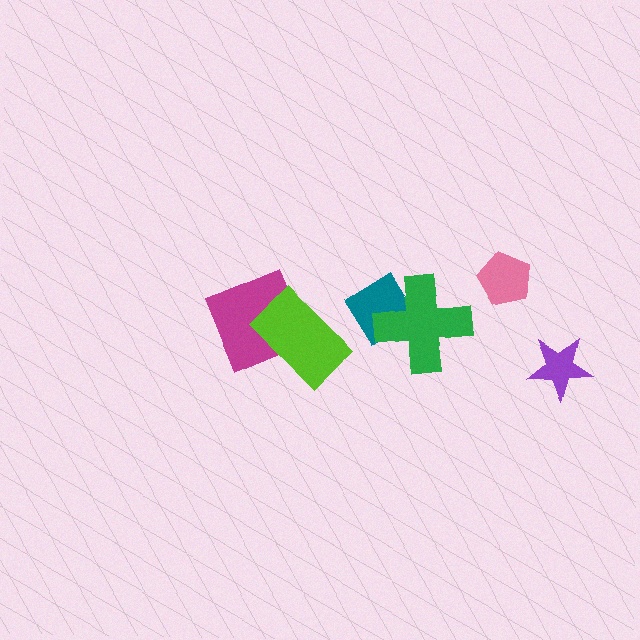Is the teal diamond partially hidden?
Yes, it is partially covered by another shape.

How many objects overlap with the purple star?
0 objects overlap with the purple star.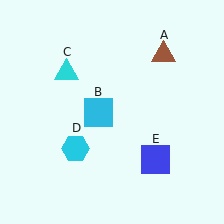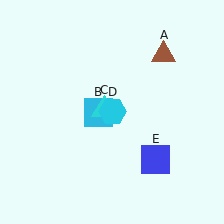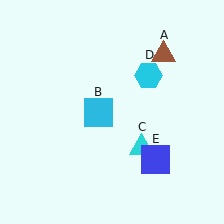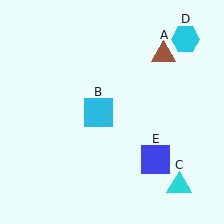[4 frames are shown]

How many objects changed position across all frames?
2 objects changed position: cyan triangle (object C), cyan hexagon (object D).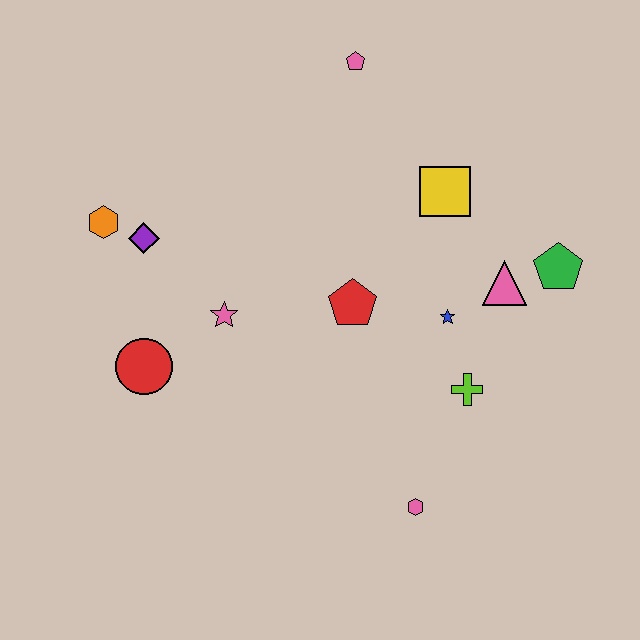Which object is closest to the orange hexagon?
The purple diamond is closest to the orange hexagon.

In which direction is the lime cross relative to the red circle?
The lime cross is to the right of the red circle.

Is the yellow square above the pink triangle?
Yes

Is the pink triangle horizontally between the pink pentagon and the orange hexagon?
No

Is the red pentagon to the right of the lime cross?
No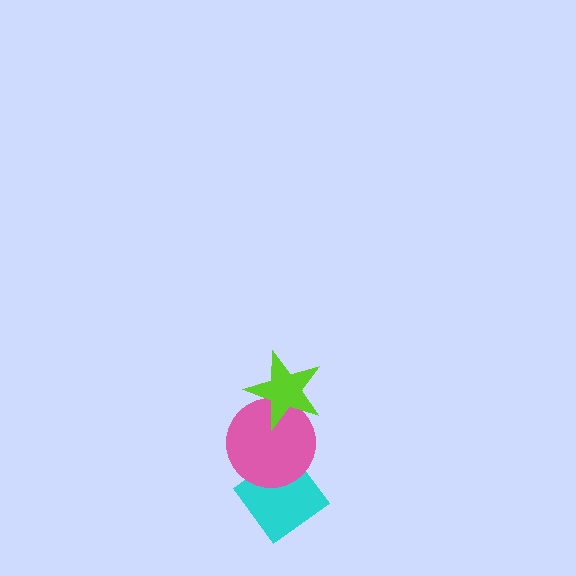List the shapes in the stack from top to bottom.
From top to bottom: the lime star, the pink circle, the cyan diamond.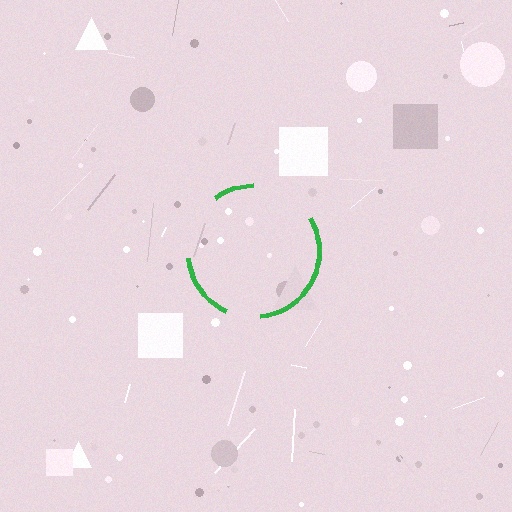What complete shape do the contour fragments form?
The contour fragments form a circle.